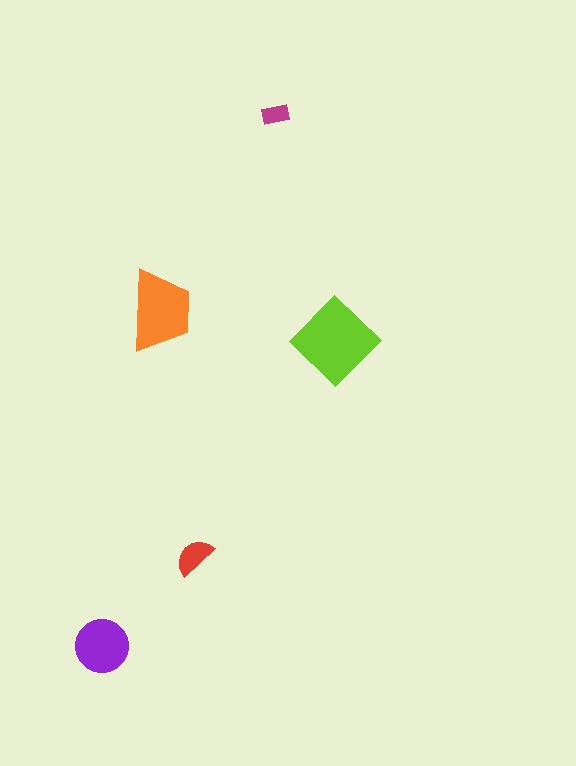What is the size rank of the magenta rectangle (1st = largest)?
5th.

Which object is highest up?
The magenta rectangle is topmost.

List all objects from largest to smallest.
The lime diamond, the orange trapezoid, the purple circle, the red semicircle, the magenta rectangle.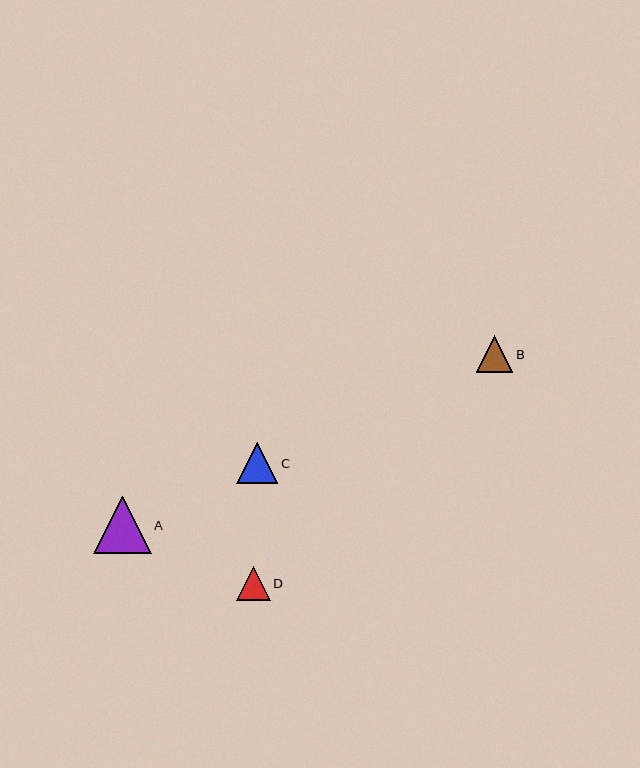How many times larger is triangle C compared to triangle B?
Triangle C is approximately 1.1 times the size of triangle B.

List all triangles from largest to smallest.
From largest to smallest: A, C, B, D.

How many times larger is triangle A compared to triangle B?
Triangle A is approximately 1.6 times the size of triangle B.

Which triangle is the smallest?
Triangle D is the smallest with a size of approximately 34 pixels.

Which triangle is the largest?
Triangle A is the largest with a size of approximately 58 pixels.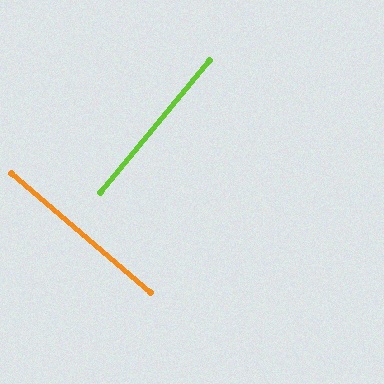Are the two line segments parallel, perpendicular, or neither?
Perpendicular — they meet at approximately 89°.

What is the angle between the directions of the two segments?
Approximately 89 degrees.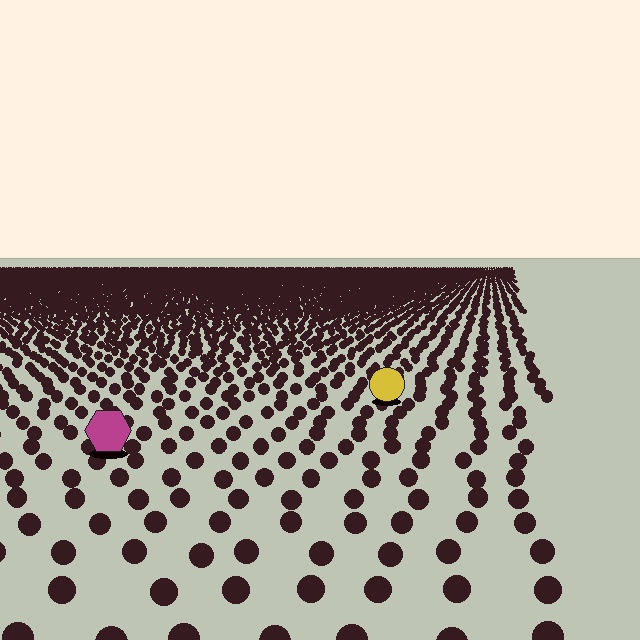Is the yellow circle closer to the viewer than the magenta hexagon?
No. The magenta hexagon is closer — you can tell from the texture gradient: the ground texture is coarser near it.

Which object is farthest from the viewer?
The yellow circle is farthest from the viewer. It appears smaller and the ground texture around it is denser.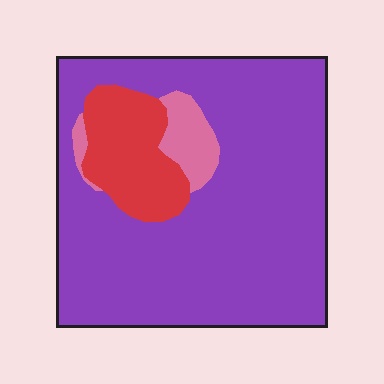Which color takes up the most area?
Purple, at roughly 80%.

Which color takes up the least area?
Pink, at roughly 5%.